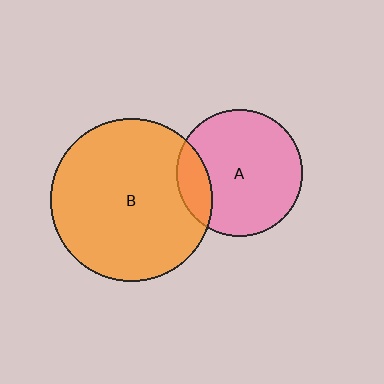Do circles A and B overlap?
Yes.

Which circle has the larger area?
Circle B (orange).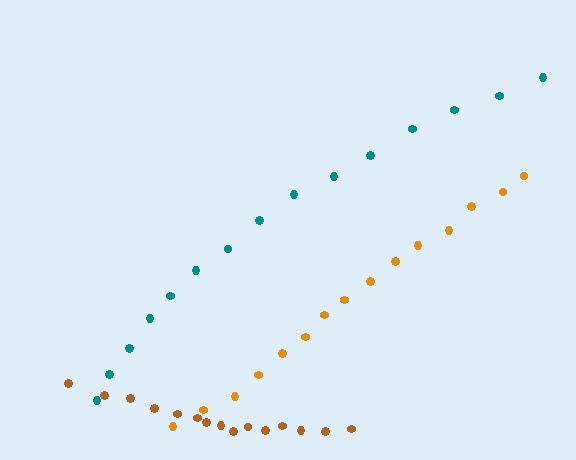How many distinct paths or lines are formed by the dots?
There are 3 distinct paths.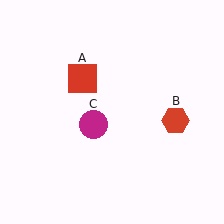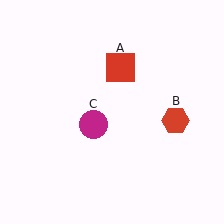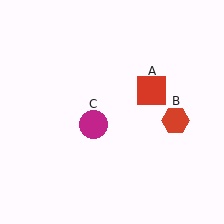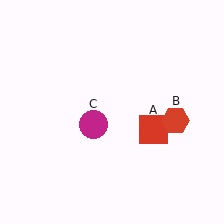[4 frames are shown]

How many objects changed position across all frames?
1 object changed position: red square (object A).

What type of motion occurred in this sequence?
The red square (object A) rotated clockwise around the center of the scene.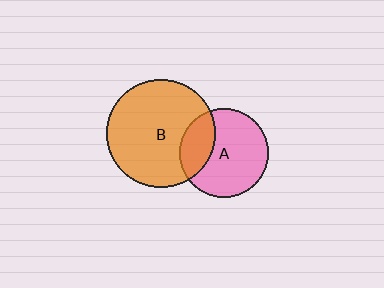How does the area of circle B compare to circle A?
Approximately 1.5 times.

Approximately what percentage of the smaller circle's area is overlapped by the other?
Approximately 25%.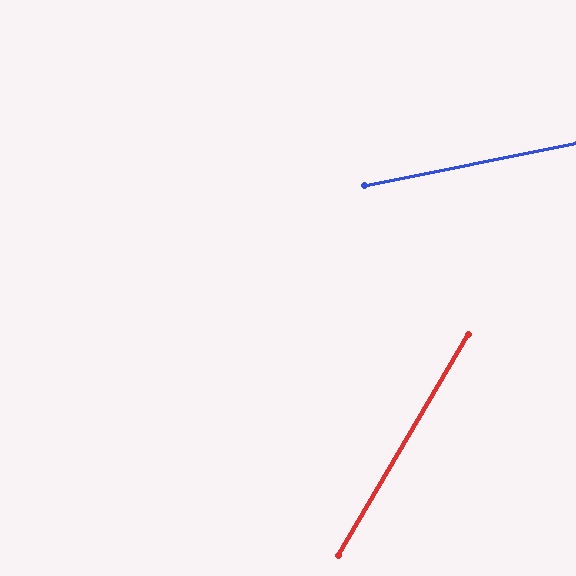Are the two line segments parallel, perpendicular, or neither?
Neither parallel nor perpendicular — they differ by about 48°.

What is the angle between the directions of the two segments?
Approximately 48 degrees.